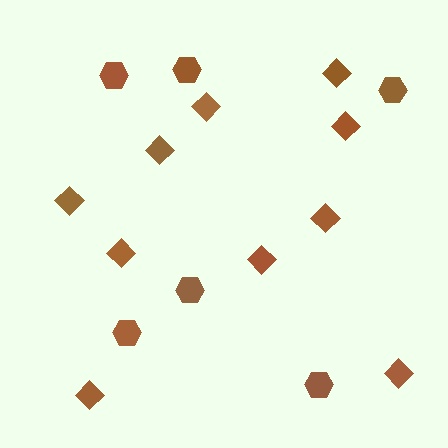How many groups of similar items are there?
There are 2 groups: one group of diamonds (10) and one group of hexagons (6).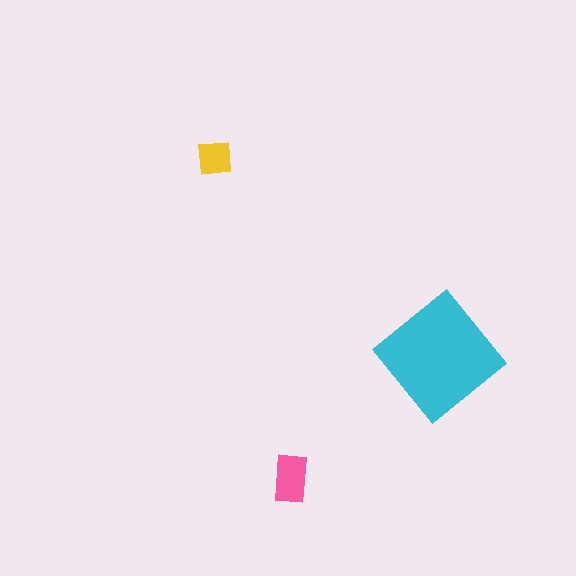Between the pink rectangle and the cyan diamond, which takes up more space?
The cyan diamond.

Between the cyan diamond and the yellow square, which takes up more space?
The cyan diamond.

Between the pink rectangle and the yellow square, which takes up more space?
The pink rectangle.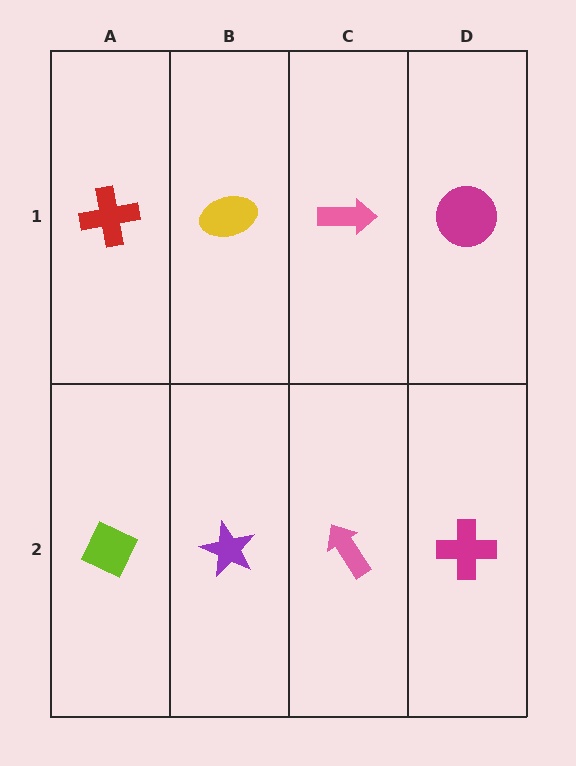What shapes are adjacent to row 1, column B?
A purple star (row 2, column B), a red cross (row 1, column A), a pink arrow (row 1, column C).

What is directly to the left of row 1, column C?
A yellow ellipse.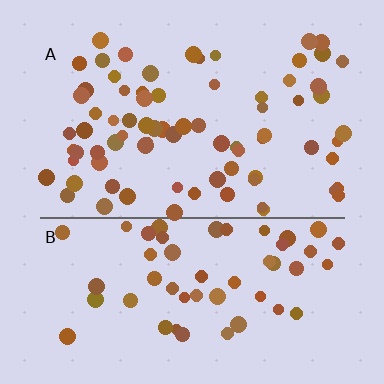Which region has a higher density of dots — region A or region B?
A (the top).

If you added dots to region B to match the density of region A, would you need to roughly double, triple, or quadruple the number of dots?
Approximately double.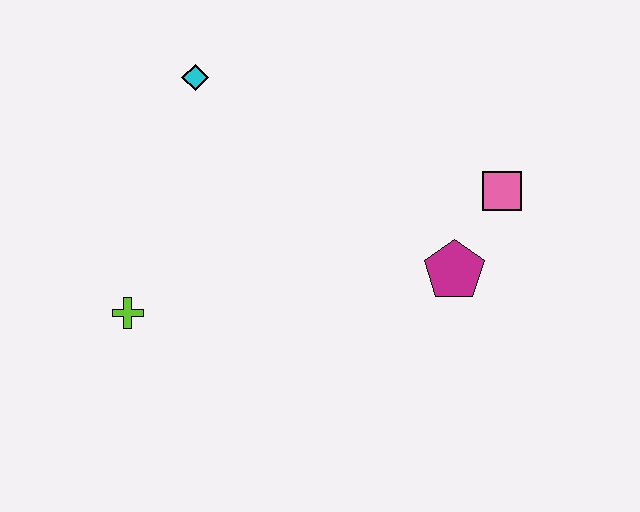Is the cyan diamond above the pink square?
Yes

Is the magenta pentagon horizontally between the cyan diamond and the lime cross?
No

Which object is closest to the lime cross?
The cyan diamond is closest to the lime cross.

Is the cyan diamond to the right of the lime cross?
Yes